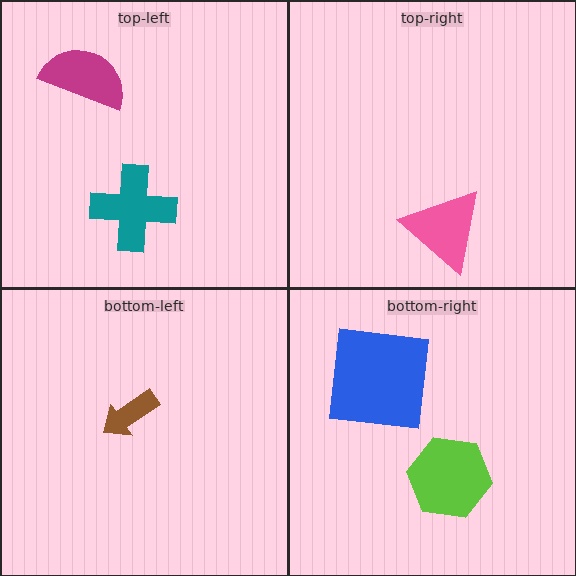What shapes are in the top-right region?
The pink triangle.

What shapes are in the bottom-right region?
The lime hexagon, the blue square.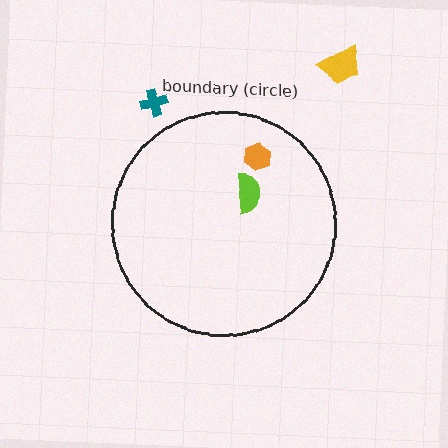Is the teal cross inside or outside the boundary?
Outside.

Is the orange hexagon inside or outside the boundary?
Inside.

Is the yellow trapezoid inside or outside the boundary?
Outside.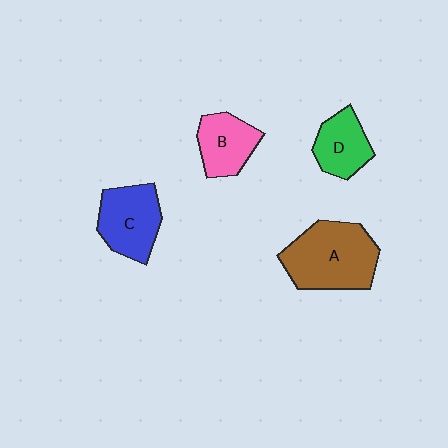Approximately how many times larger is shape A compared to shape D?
Approximately 1.9 times.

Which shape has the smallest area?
Shape D (green).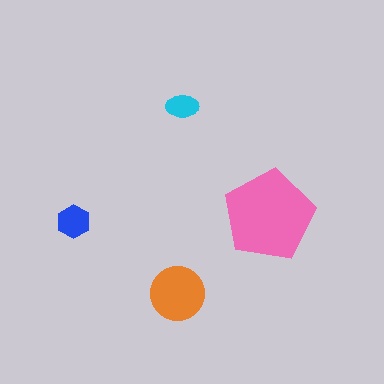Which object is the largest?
The pink pentagon.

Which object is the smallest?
The cyan ellipse.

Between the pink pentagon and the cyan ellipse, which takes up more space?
The pink pentagon.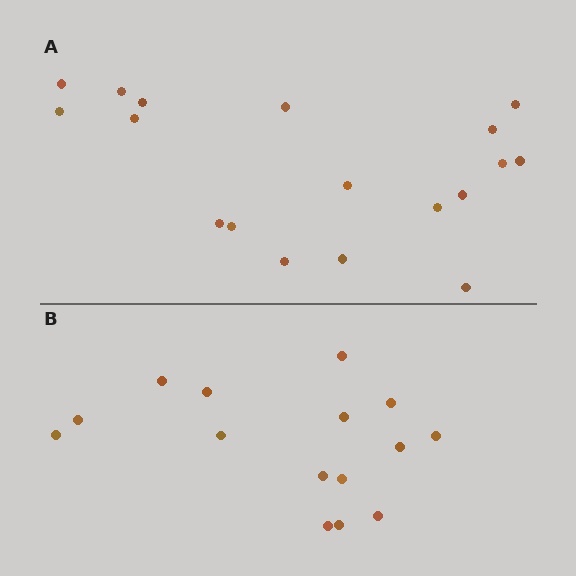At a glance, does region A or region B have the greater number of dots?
Region A (the top region) has more dots.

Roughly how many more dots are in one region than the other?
Region A has just a few more — roughly 2 or 3 more dots than region B.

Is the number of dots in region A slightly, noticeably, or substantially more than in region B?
Region A has only slightly more — the two regions are fairly close. The ratio is roughly 1.2 to 1.